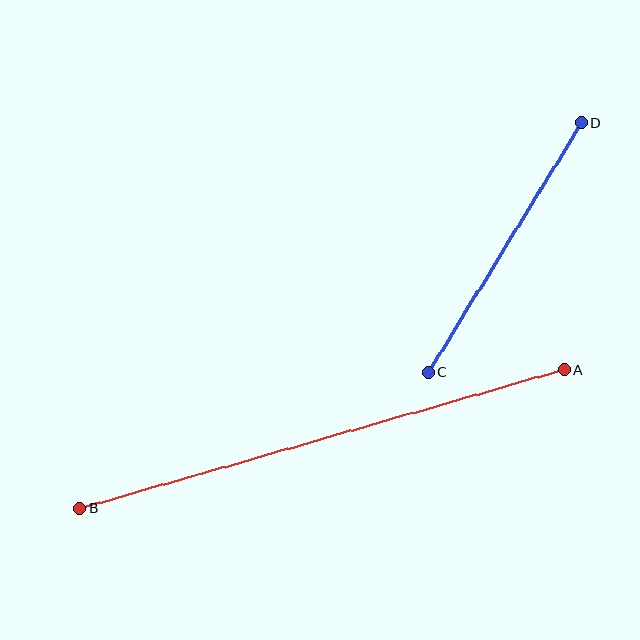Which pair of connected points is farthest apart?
Points A and B are farthest apart.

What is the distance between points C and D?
The distance is approximately 292 pixels.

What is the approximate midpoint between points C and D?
The midpoint is at approximately (505, 248) pixels.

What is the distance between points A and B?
The distance is approximately 505 pixels.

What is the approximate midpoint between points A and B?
The midpoint is at approximately (322, 439) pixels.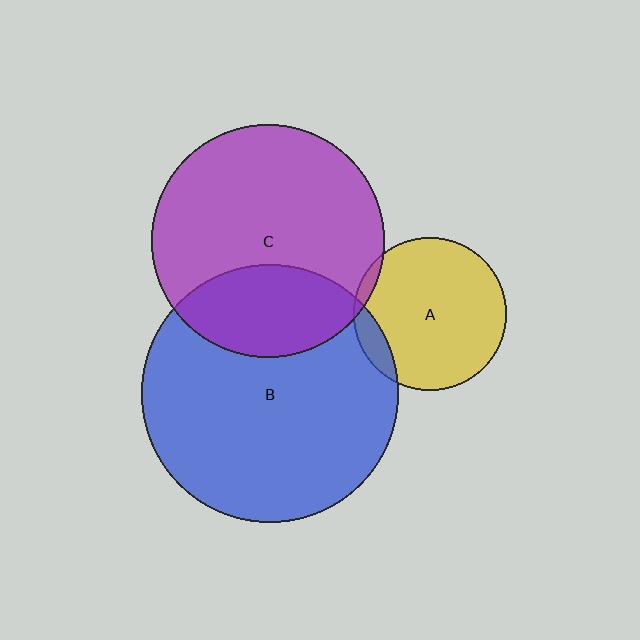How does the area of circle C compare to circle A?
Approximately 2.3 times.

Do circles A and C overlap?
Yes.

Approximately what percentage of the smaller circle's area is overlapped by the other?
Approximately 5%.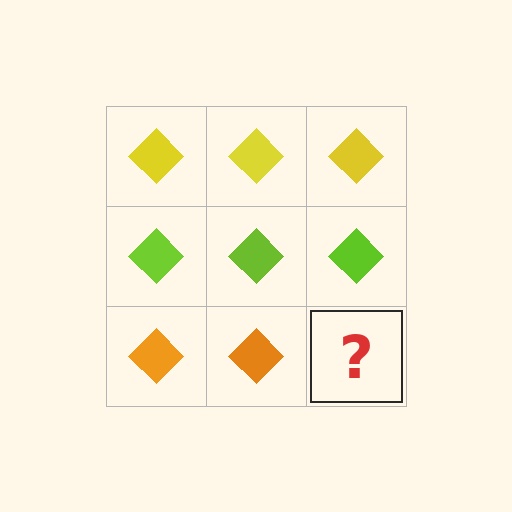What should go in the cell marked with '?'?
The missing cell should contain an orange diamond.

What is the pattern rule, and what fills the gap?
The rule is that each row has a consistent color. The gap should be filled with an orange diamond.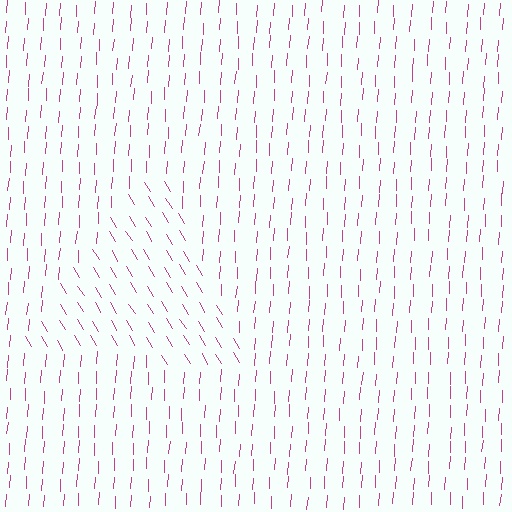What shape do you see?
I see a triangle.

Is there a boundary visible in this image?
Yes, there is a texture boundary formed by a change in line orientation.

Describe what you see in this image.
The image is filled with small magenta line segments. A triangle region in the image has lines oriented differently from the surrounding lines, creating a visible texture boundary.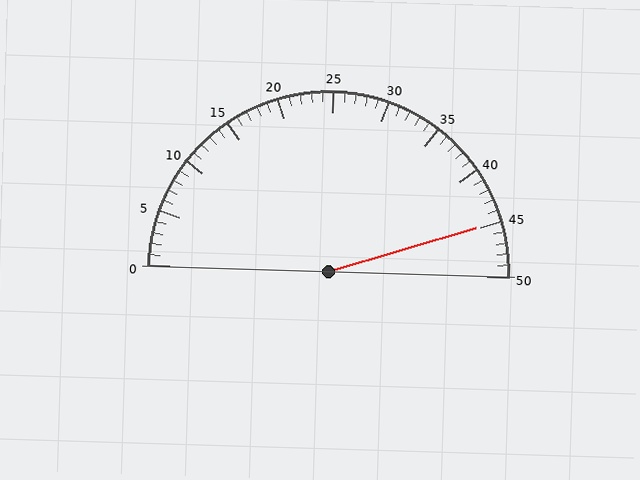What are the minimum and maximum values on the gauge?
The gauge ranges from 0 to 50.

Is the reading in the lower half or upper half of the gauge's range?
The reading is in the upper half of the range (0 to 50).